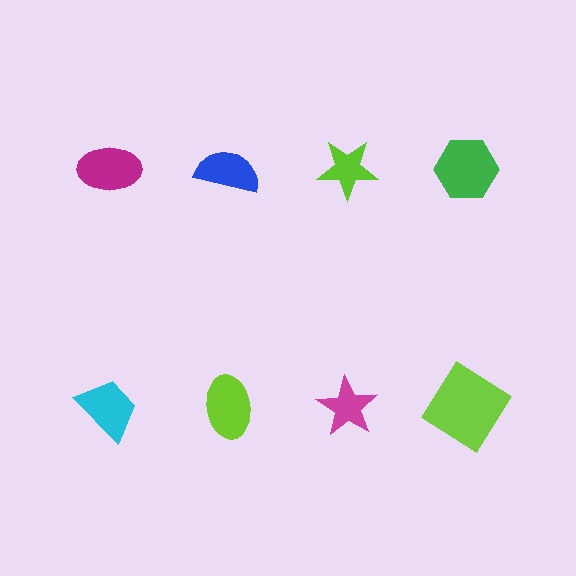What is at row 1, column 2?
A blue semicircle.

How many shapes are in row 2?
4 shapes.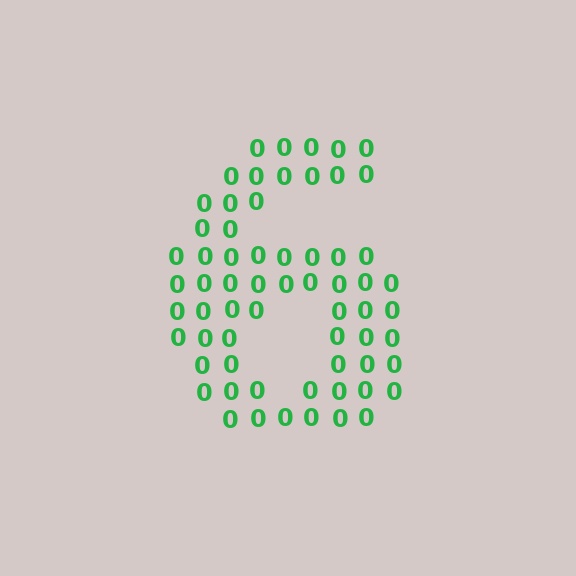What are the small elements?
The small elements are digit 0's.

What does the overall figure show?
The overall figure shows the digit 6.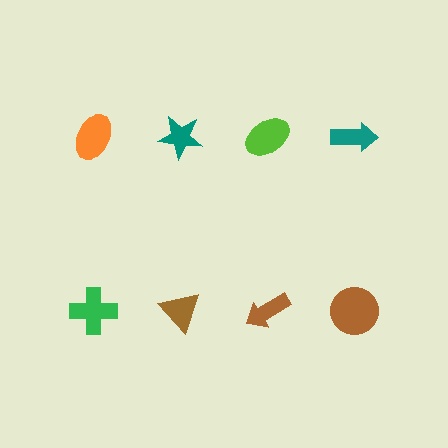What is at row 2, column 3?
A brown arrow.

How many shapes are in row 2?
4 shapes.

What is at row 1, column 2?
A teal star.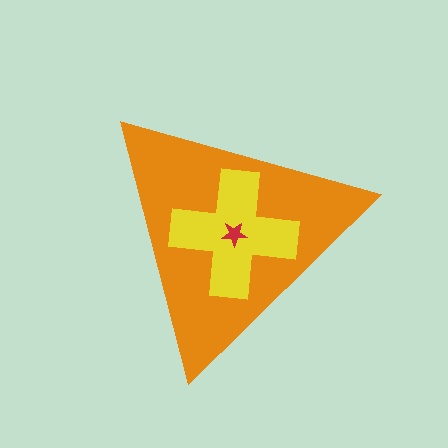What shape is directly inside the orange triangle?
The yellow cross.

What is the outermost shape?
The orange triangle.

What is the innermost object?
The red star.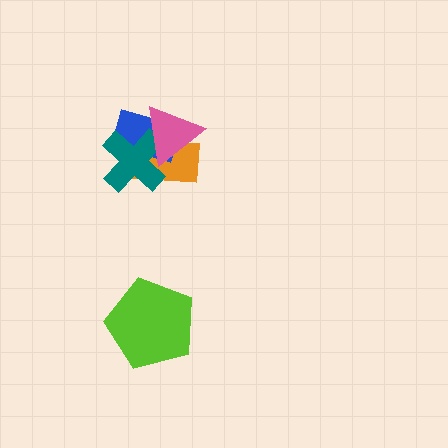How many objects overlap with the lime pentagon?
0 objects overlap with the lime pentagon.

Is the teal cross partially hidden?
Yes, it is partially covered by another shape.